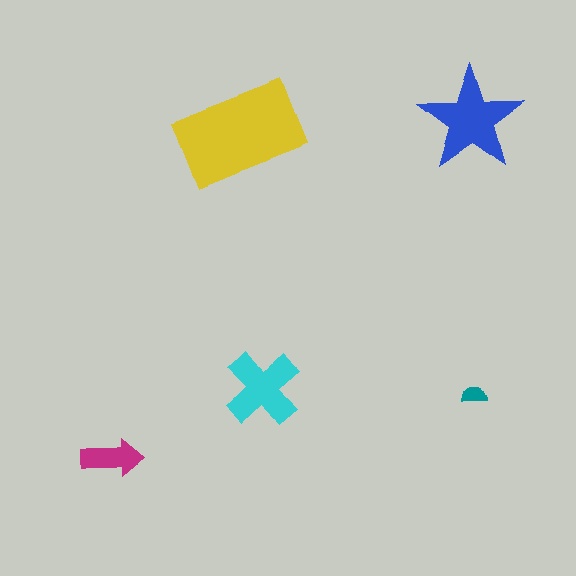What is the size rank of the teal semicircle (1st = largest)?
5th.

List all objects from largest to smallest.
The yellow rectangle, the blue star, the cyan cross, the magenta arrow, the teal semicircle.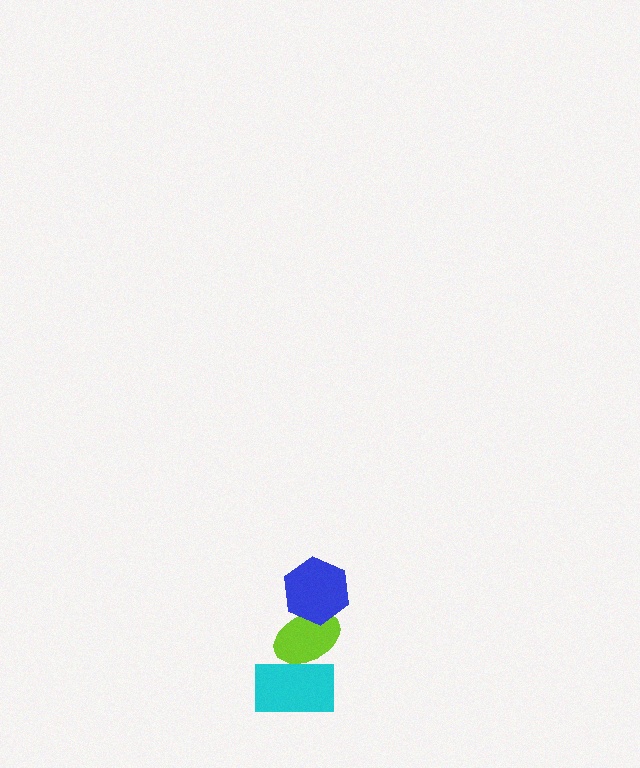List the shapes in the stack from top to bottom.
From top to bottom: the blue hexagon, the lime ellipse, the cyan rectangle.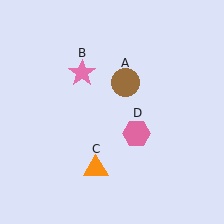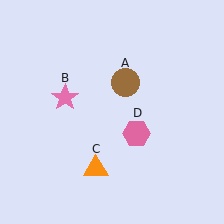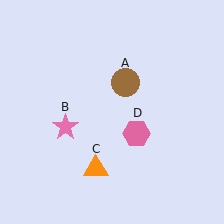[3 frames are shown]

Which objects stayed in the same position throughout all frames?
Brown circle (object A) and orange triangle (object C) and pink hexagon (object D) remained stationary.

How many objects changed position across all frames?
1 object changed position: pink star (object B).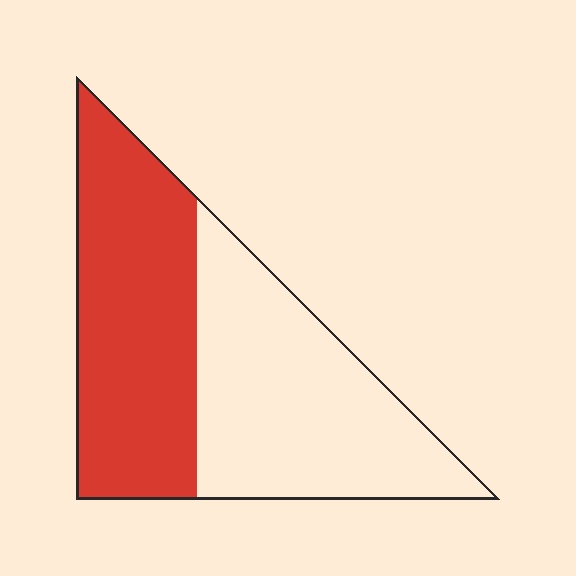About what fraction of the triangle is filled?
About one half (1/2).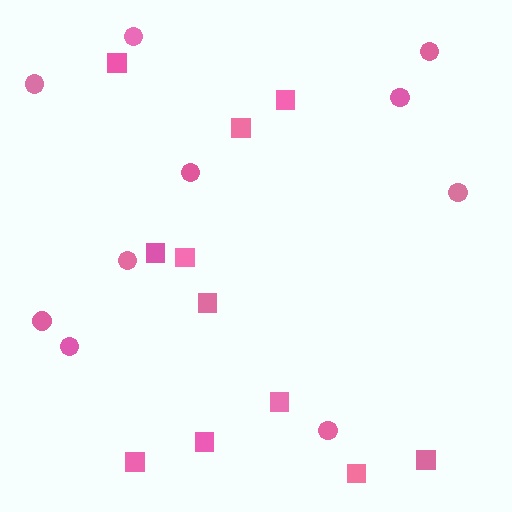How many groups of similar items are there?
There are 2 groups: one group of squares (11) and one group of circles (10).